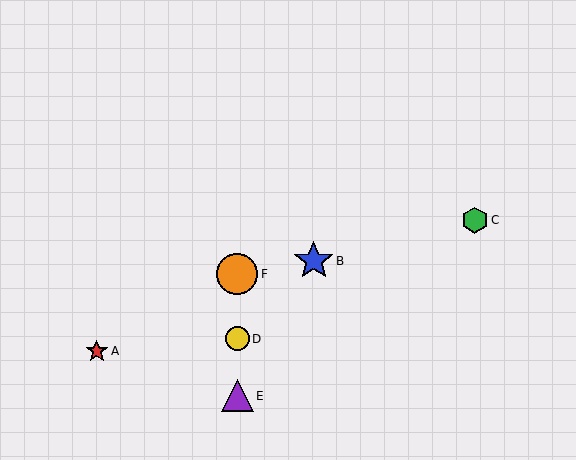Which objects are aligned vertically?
Objects D, E, F are aligned vertically.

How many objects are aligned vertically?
3 objects (D, E, F) are aligned vertically.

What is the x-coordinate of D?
Object D is at x≈237.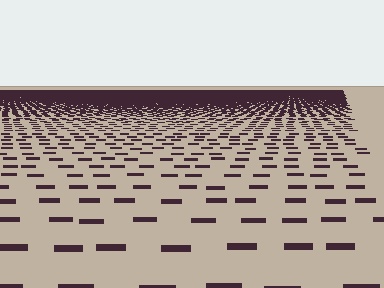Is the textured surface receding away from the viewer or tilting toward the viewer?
The surface is receding away from the viewer. Texture elements get smaller and denser toward the top.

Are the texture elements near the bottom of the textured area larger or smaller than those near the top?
Larger. Near the bottom, elements are closer to the viewer and appear at a bigger on-screen size.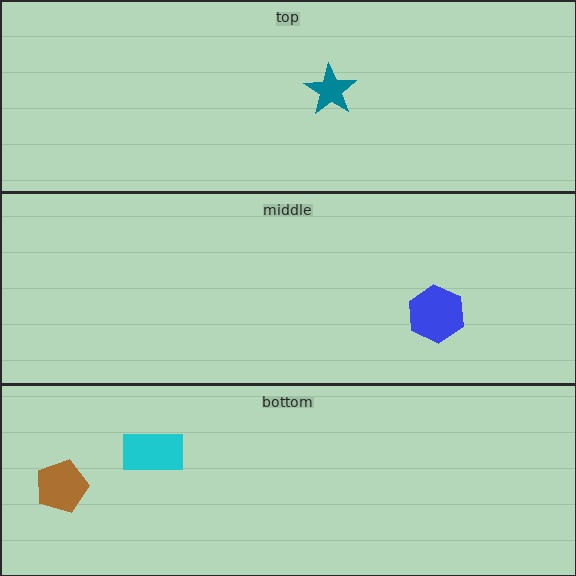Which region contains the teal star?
The top region.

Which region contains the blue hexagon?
The middle region.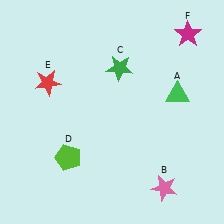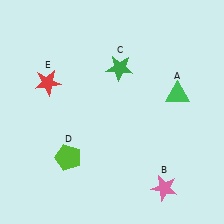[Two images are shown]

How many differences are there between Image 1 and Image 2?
There is 1 difference between the two images.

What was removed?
The magenta star (F) was removed in Image 2.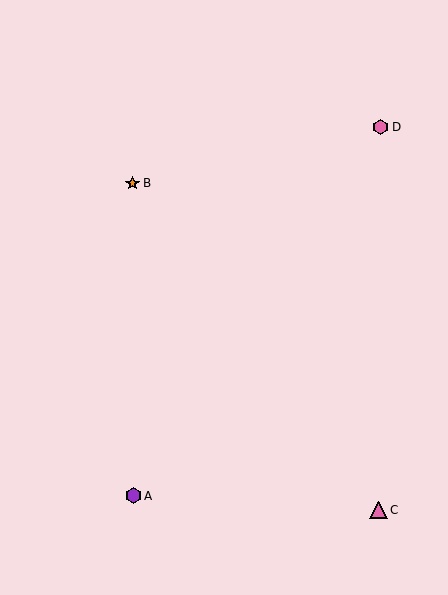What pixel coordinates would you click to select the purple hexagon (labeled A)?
Click at (133, 496) to select the purple hexagon A.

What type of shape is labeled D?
Shape D is a pink hexagon.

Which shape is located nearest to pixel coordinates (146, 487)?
The purple hexagon (labeled A) at (133, 496) is nearest to that location.